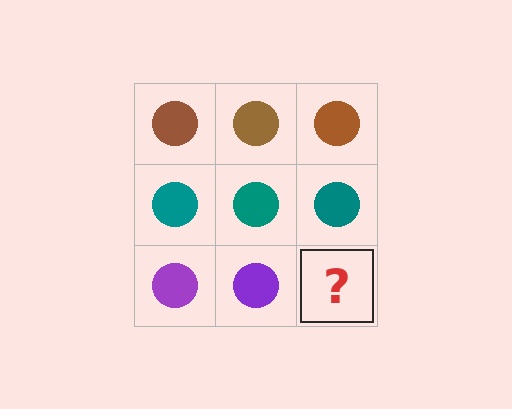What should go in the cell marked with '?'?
The missing cell should contain a purple circle.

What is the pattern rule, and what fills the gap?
The rule is that each row has a consistent color. The gap should be filled with a purple circle.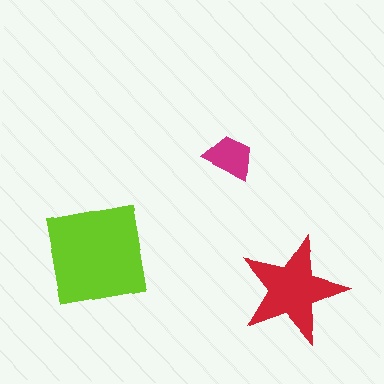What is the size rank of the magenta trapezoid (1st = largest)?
3rd.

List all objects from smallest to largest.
The magenta trapezoid, the red star, the lime square.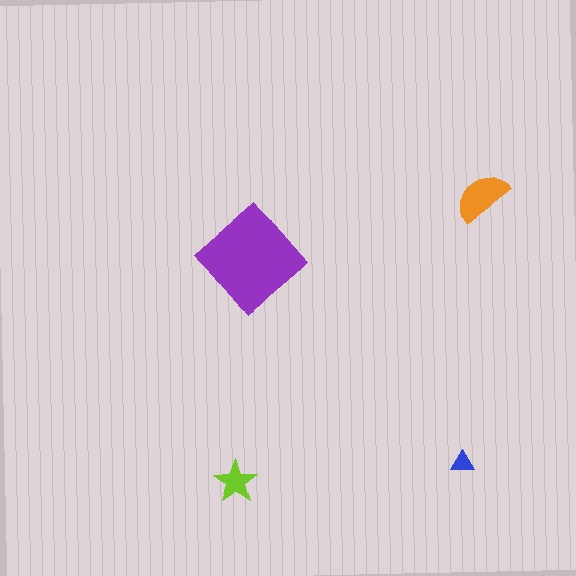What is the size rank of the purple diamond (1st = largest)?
1st.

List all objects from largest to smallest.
The purple diamond, the orange semicircle, the lime star, the blue triangle.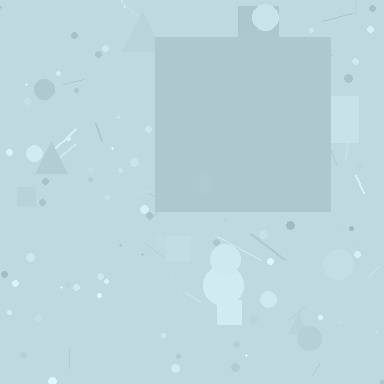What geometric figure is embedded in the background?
A square is embedded in the background.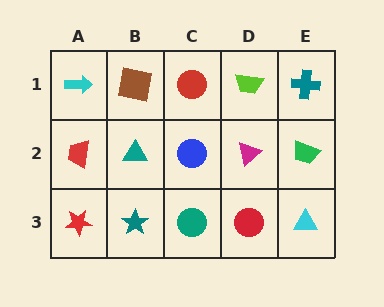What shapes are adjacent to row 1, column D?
A magenta triangle (row 2, column D), a red circle (row 1, column C), a teal cross (row 1, column E).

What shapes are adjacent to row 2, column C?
A red circle (row 1, column C), a teal circle (row 3, column C), a teal triangle (row 2, column B), a magenta triangle (row 2, column D).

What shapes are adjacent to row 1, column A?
A red trapezoid (row 2, column A), a brown square (row 1, column B).